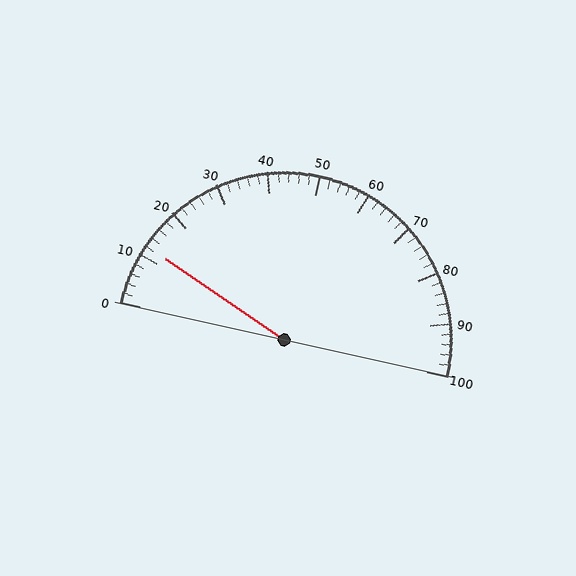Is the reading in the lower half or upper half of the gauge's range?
The reading is in the lower half of the range (0 to 100).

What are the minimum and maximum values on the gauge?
The gauge ranges from 0 to 100.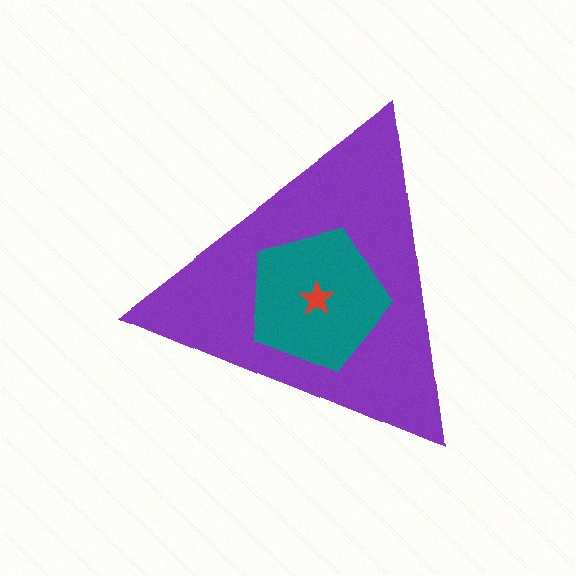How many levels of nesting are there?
3.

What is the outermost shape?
The purple triangle.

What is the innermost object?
The red star.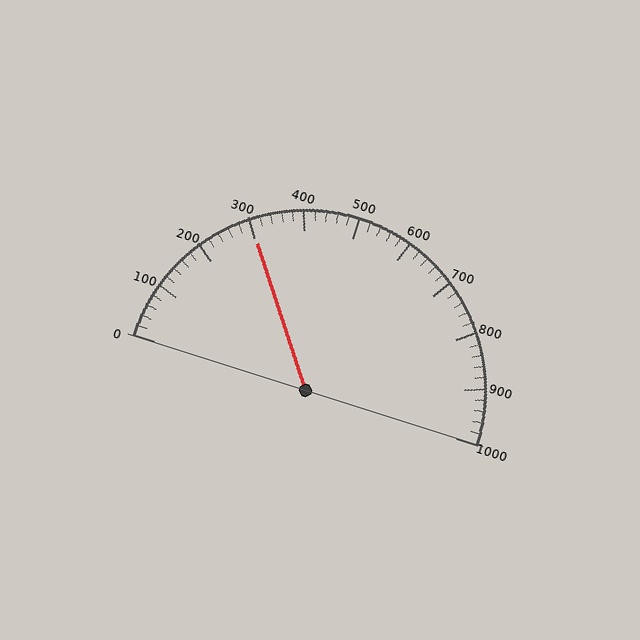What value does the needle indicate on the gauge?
The needle indicates approximately 300.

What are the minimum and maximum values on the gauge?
The gauge ranges from 0 to 1000.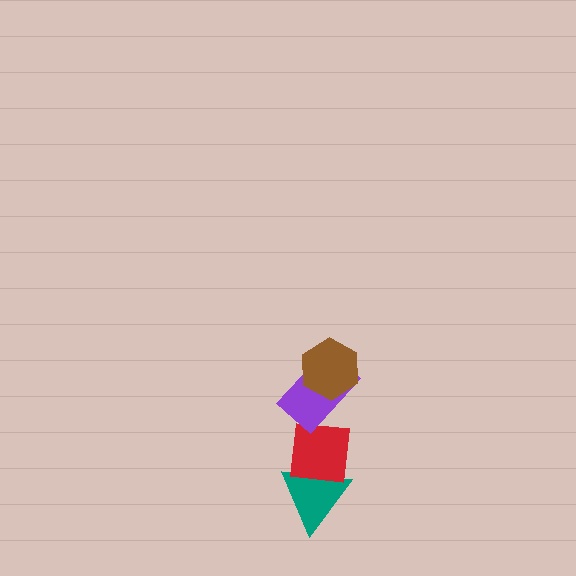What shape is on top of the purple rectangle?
The brown hexagon is on top of the purple rectangle.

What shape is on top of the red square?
The purple rectangle is on top of the red square.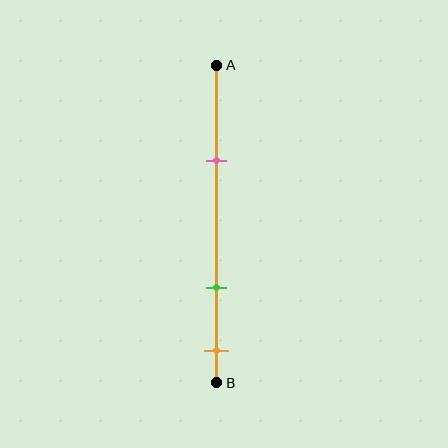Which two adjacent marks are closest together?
The green and orange marks are the closest adjacent pair.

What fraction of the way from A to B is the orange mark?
The orange mark is approximately 90% (0.9) of the way from A to B.